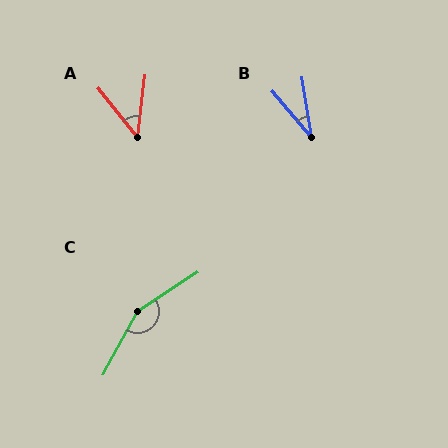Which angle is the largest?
C, at approximately 152 degrees.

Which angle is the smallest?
B, at approximately 31 degrees.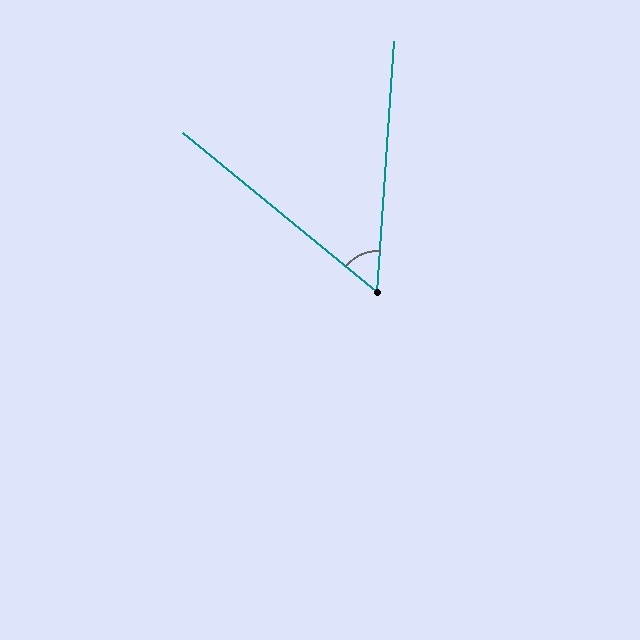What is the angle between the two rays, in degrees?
Approximately 55 degrees.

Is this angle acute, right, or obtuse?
It is acute.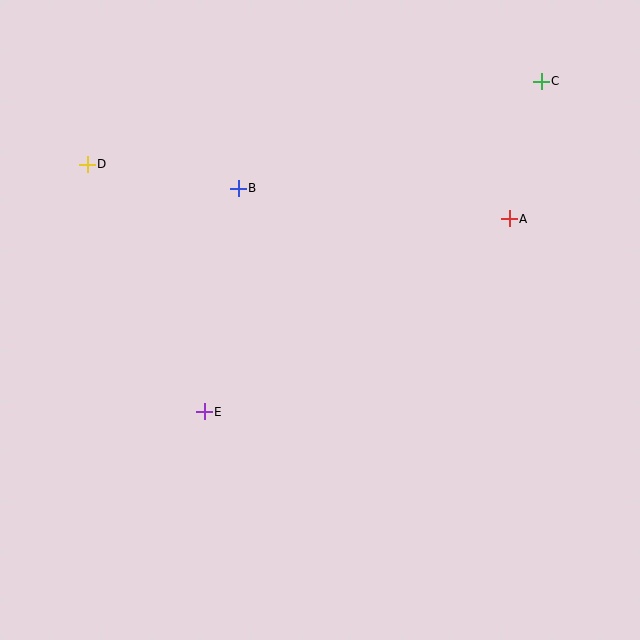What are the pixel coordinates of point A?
Point A is at (509, 219).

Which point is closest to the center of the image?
Point E at (204, 412) is closest to the center.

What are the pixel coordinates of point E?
Point E is at (204, 412).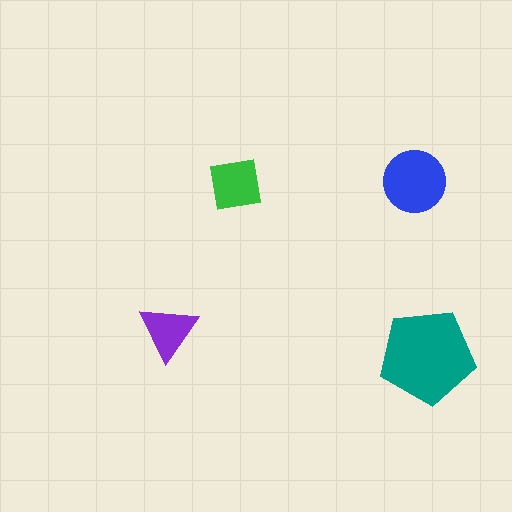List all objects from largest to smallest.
The teal pentagon, the blue circle, the green square, the purple triangle.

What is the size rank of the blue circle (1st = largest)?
2nd.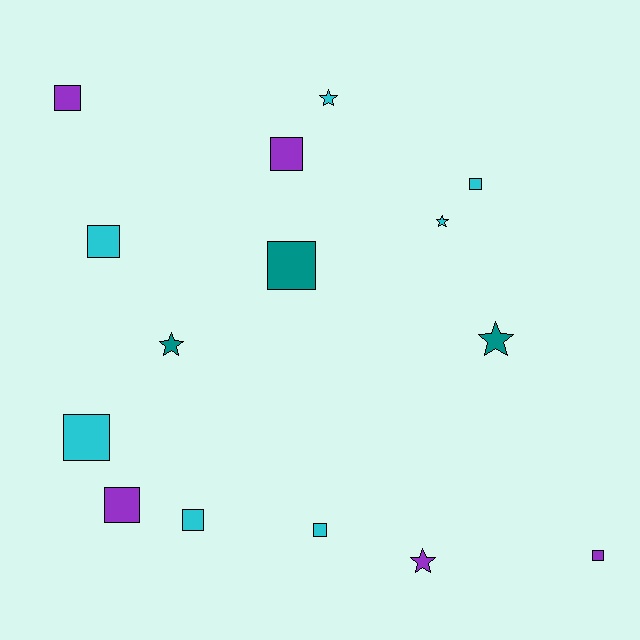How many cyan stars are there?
There are 2 cyan stars.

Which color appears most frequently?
Cyan, with 7 objects.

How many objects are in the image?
There are 15 objects.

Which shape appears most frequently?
Square, with 10 objects.